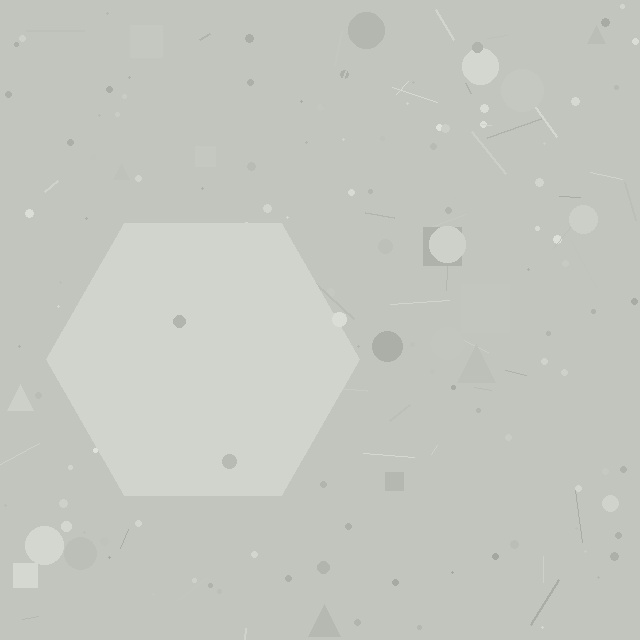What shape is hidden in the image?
A hexagon is hidden in the image.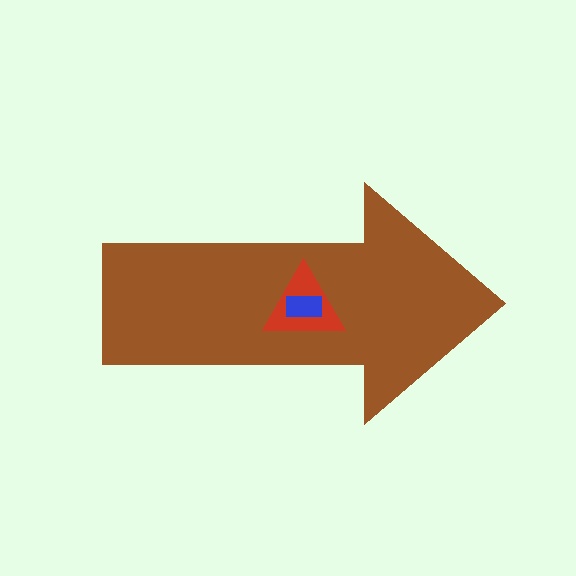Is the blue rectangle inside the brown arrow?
Yes.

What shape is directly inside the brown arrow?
The red triangle.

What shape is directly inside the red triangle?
The blue rectangle.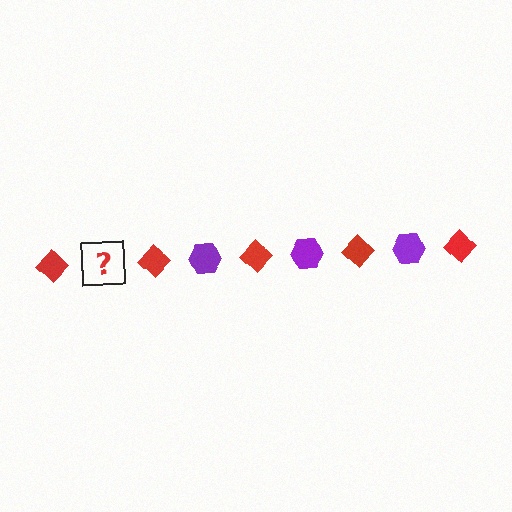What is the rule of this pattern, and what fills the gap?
The rule is that the pattern alternates between red diamond and purple hexagon. The gap should be filled with a purple hexagon.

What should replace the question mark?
The question mark should be replaced with a purple hexagon.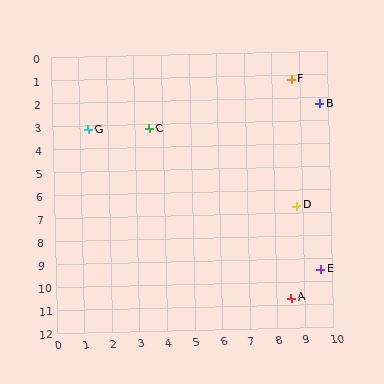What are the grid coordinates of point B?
Point B is at approximately (9.7, 2.3).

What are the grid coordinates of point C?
Point C is at approximately (3.5, 3.2).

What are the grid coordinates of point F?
Point F is at approximately (8.7, 1.2).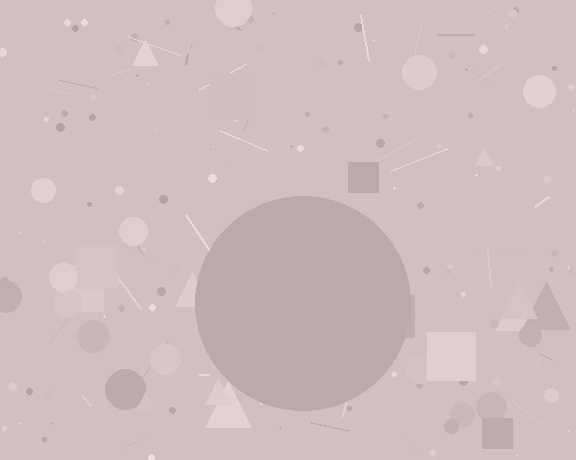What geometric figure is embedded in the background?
A circle is embedded in the background.